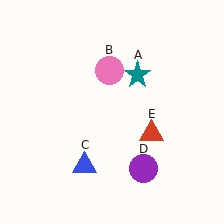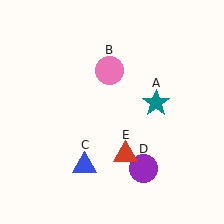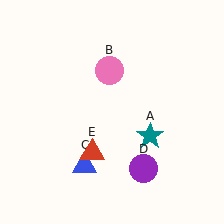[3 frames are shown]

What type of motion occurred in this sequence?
The teal star (object A), red triangle (object E) rotated clockwise around the center of the scene.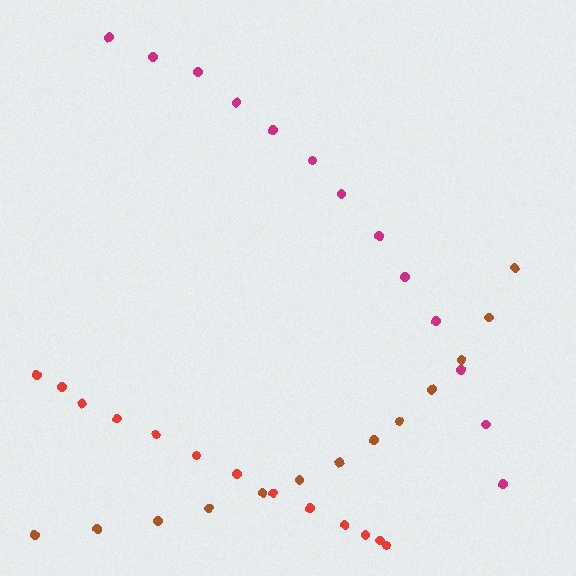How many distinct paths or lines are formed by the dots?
There are 3 distinct paths.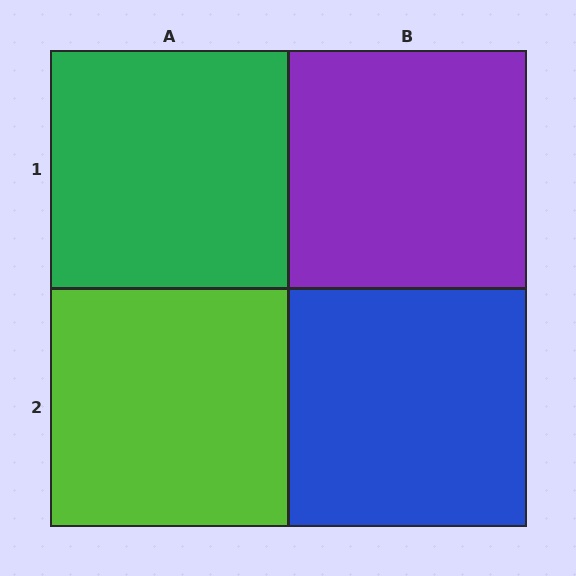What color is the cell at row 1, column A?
Green.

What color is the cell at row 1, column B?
Purple.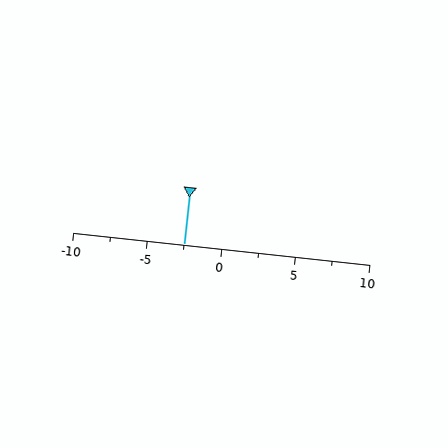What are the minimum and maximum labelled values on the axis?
The axis runs from -10 to 10.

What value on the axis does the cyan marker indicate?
The marker indicates approximately -2.5.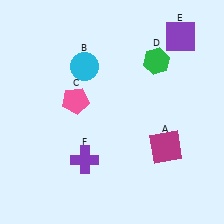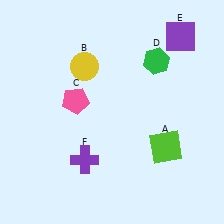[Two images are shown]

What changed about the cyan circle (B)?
In Image 1, B is cyan. In Image 2, it changed to yellow.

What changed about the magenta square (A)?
In Image 1, A is magenta. In Image 2, it changed to lime.